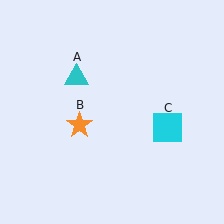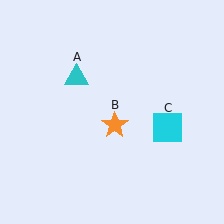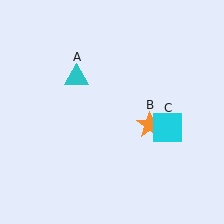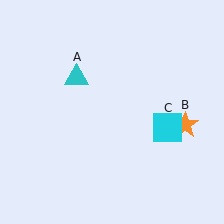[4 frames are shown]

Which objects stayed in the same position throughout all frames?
Cyan triangle (object A) and cyan square (object C) remained stationary.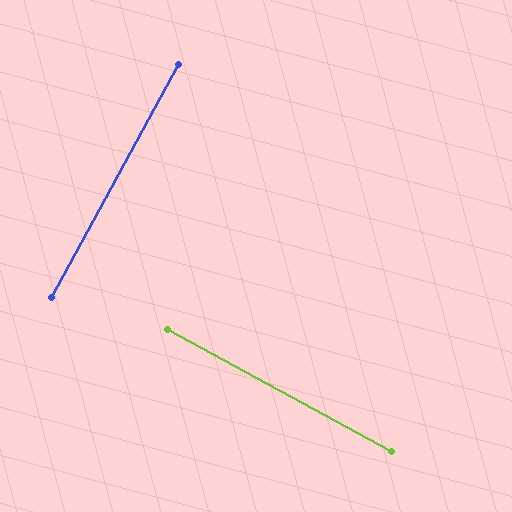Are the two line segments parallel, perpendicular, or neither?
Perpendicular — they meet at approximately 90°.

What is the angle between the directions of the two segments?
Approximately 90 degrees.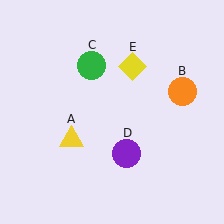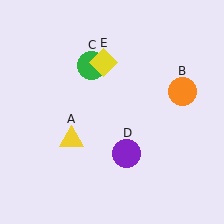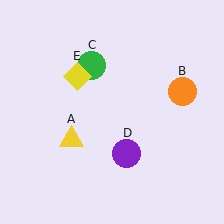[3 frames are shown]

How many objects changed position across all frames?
1 object changed position: yellow diamond (object E).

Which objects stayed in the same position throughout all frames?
Yellow triangle (object A) and orange circle (object B) and green circle (object C) and purple circle (object D) remained stationary.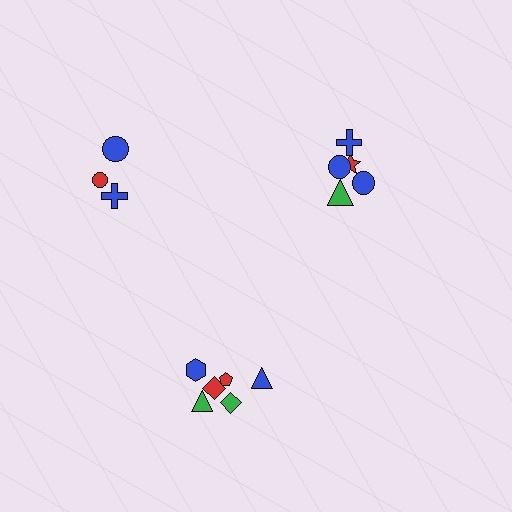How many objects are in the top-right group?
There are 5 objects.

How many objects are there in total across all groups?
There are 14 objects.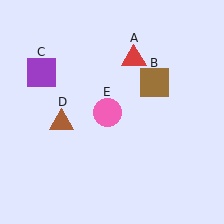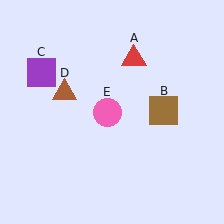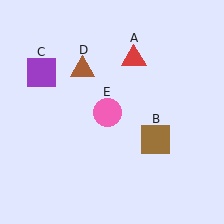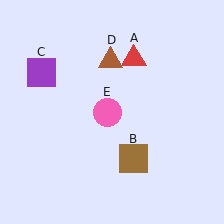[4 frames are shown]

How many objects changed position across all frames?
2 objects changed position: brown square (object B), brown triangle (object D).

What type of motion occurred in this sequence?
The brown square (object B), brown triangle (object D) rotated clockwise around the center of the scene.